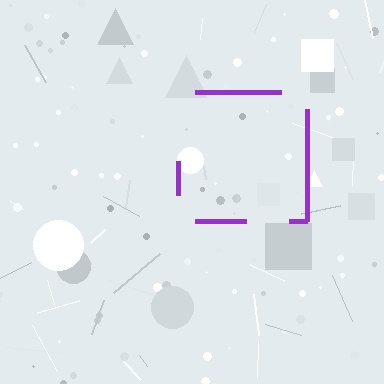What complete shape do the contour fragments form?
The contour fragments form a square.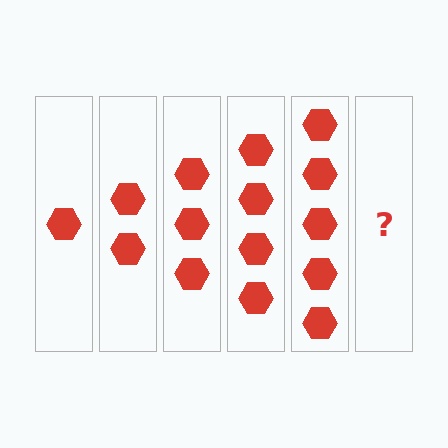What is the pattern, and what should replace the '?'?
The pattern is that each step adds one more hexagon. The '?' should be 6 hexagons.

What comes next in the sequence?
The next element should be 6 hexagons.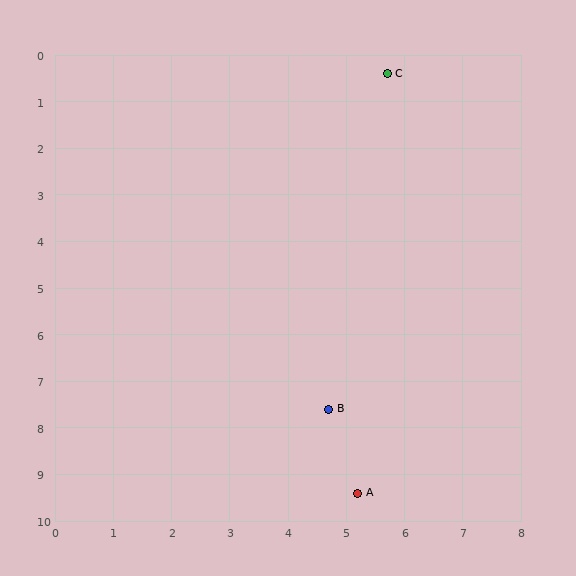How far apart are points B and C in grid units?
Points B and C are about 7.3 grid units apart.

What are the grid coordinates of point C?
Point C is at approximately (5.7, 0.4).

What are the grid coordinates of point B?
Point B is at approximately (4.7, 7.6).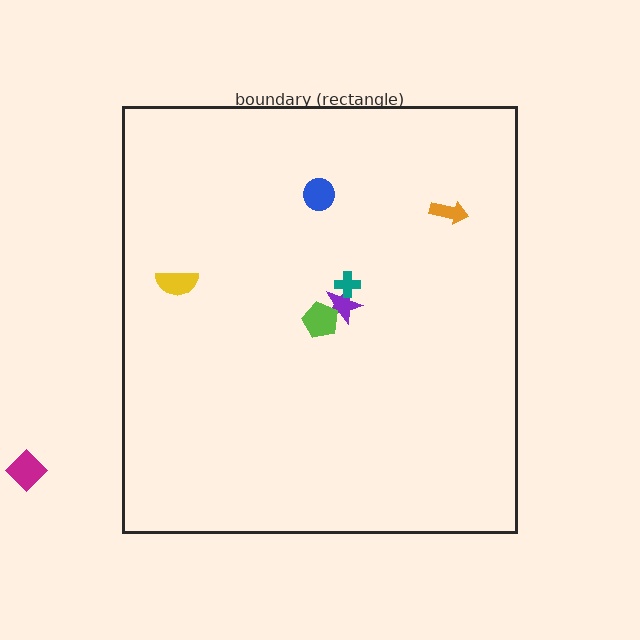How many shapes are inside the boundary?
6 inside, 1 outside.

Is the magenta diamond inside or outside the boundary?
Outside.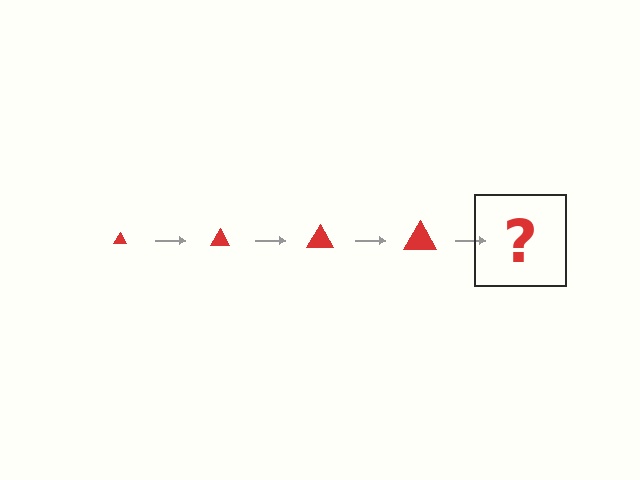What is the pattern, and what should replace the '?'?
The pattern is that the triangle gets progressively larger each step. The '?' should be a red triangle, larger than the previous one.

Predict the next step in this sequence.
The next step is a red triangle, larger than the previous one.